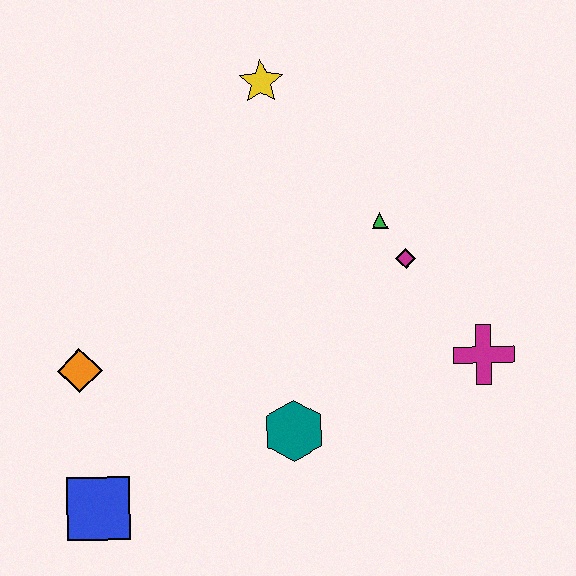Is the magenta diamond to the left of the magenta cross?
Yes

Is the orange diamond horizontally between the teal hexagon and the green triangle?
No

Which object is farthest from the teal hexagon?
The yellow star is farthest from the teal hexagon.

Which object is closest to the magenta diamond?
The green triangle is closest to the magenta diamond.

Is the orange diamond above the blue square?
Yes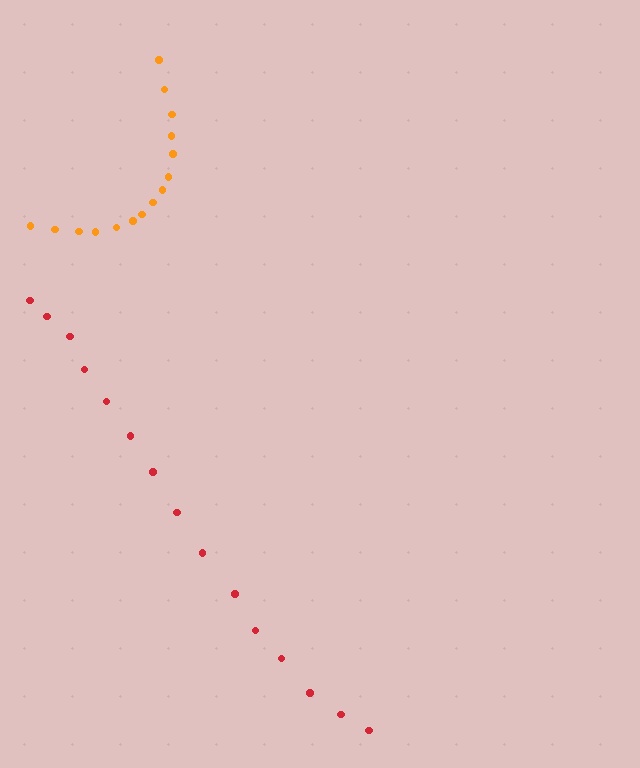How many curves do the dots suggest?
There are 2 distinct paths.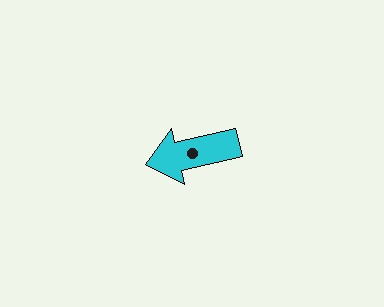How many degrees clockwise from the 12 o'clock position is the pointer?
Approximately 256 degrees.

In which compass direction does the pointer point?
West.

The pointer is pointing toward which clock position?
Roughly 9 o'clock.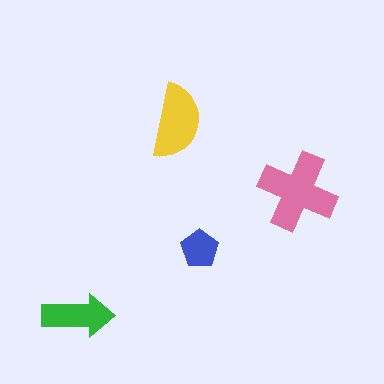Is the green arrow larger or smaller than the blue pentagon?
Larger.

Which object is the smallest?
The blue pentagon.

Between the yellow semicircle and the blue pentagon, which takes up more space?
The yellow semicircle.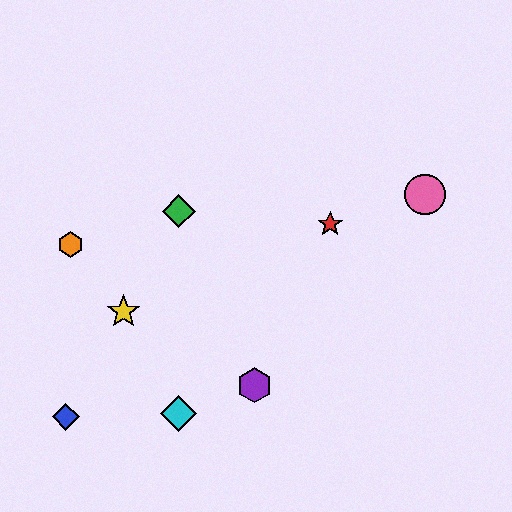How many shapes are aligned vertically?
2 shapes (the green diamond, the cyan diamond) are aligned vertically.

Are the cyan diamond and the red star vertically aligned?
No, the cyan diamond is at x≈179 and the red star is at x≈330.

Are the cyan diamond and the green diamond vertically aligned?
Yes, both are at x≈179.